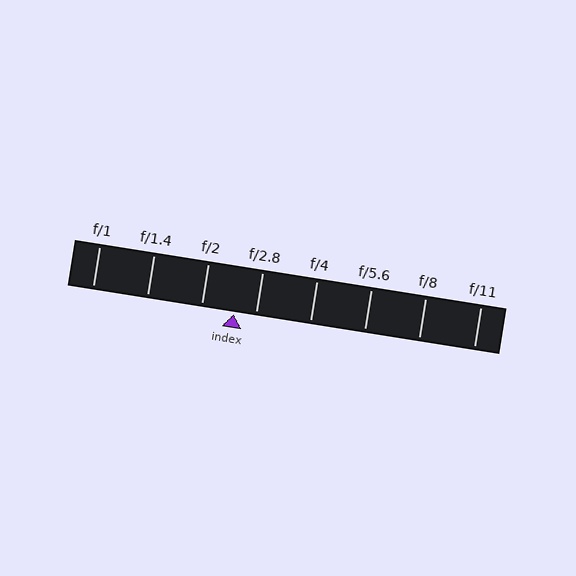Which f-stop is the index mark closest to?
The index mark is closest to f/2.8.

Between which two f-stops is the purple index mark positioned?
The index mark is between f/2 and f/2.8.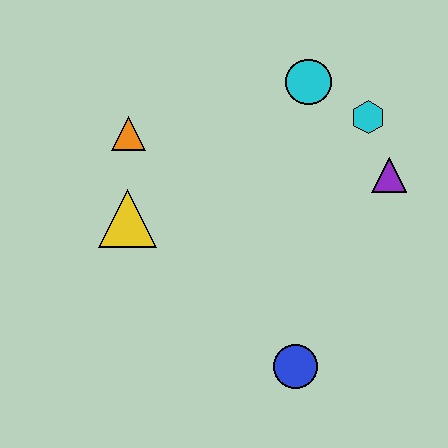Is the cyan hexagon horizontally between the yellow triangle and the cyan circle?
No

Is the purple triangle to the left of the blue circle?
No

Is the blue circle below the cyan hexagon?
Yes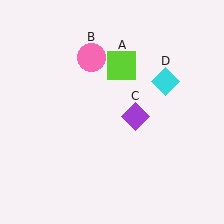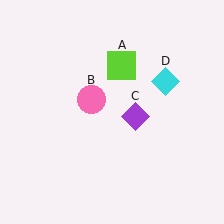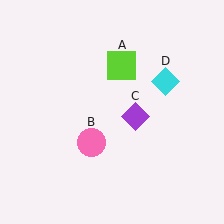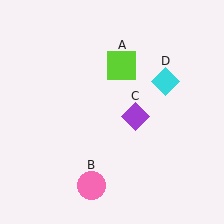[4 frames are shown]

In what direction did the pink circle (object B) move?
The pink circle (object B) moved down.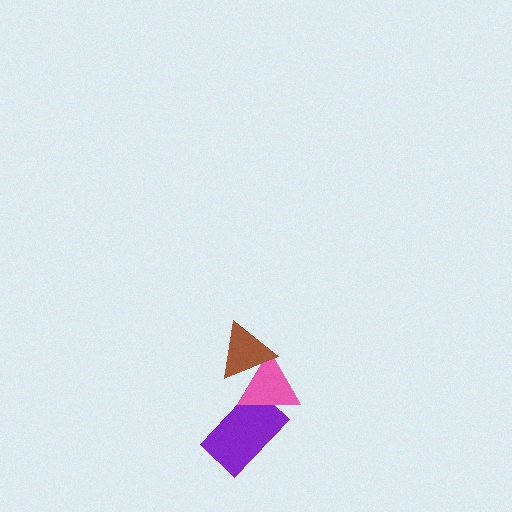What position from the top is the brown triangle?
The brown triangle is 1st from the top.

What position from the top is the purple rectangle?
The purple rectangle is 3rd from the top.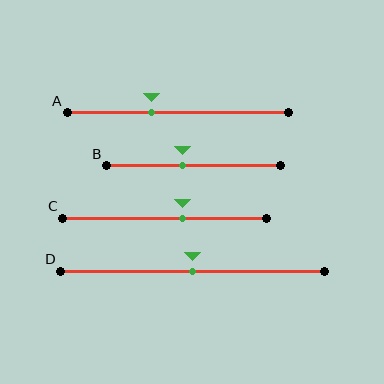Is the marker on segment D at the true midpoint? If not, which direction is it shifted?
Yes, the marker on segment D is at the true midpoint.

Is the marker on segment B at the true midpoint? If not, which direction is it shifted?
No, the marker on segment B is shifted to the left by about 6% of the segment length.